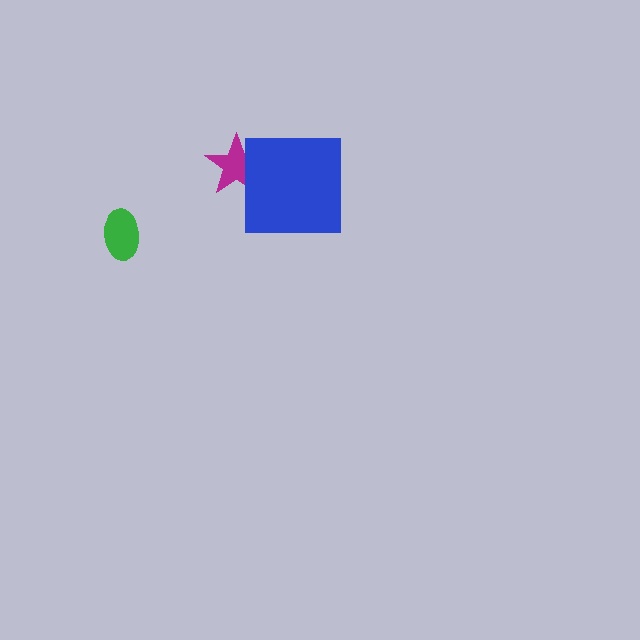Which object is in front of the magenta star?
The blue square is in front of the magenta star.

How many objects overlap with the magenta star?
1 object overlaps with the magenta star.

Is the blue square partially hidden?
No, no other shape covers it.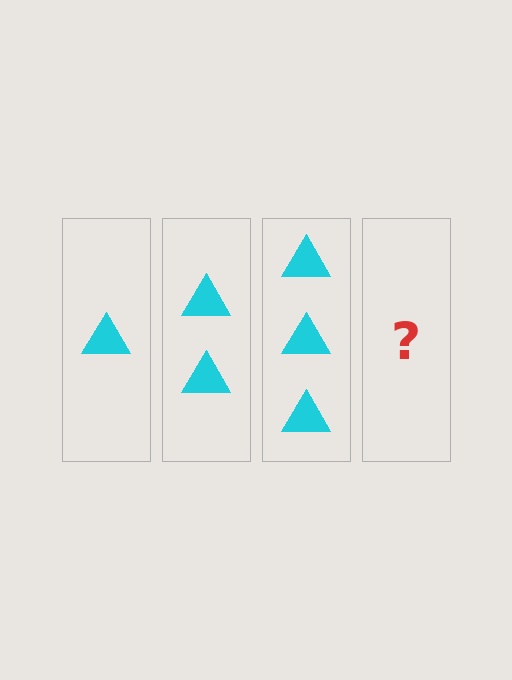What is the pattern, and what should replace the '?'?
The pattern is that each step adds one more triangle. The '?' should be 4 triangles.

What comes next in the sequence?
The next element should be 4 triangles.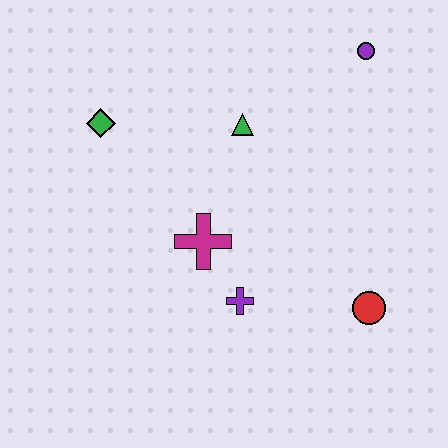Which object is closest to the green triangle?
The magenta cross is closest to the green triangle.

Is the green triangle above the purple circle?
No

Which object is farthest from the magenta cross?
The purple circle is farthest from the magenta cross.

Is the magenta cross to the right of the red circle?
No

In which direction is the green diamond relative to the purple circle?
The green diamond is to the left of the purple circle.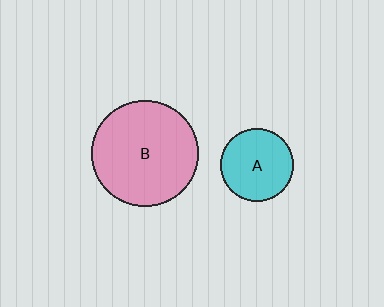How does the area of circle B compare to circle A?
Approximately 2.1 times.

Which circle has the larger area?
Circle B (pink).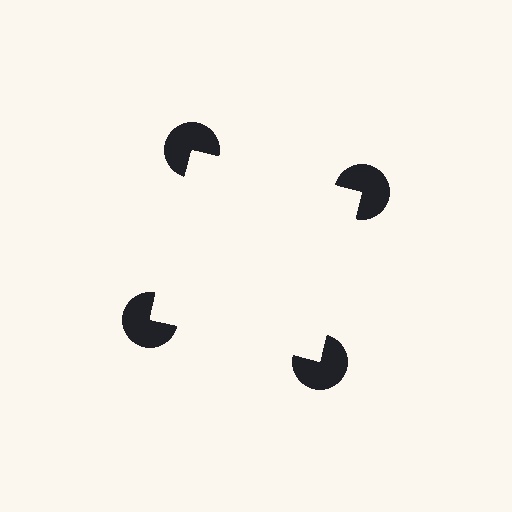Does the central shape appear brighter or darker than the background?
It typically appears slightly brighter than the background, even though no actual brightness change is drawn.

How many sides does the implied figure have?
4 sides.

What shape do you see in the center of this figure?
An illusory square — its edges are inferred from the aligned wedge cuts in the pac-man discs, not physically drawn.